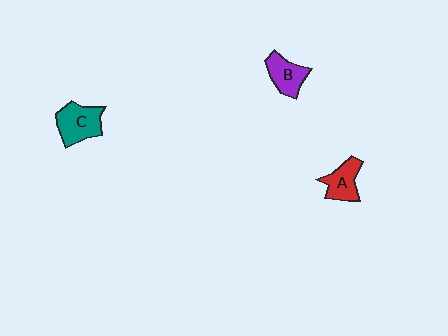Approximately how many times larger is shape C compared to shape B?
Approximately 1.3 times.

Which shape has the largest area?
Shape C (teal).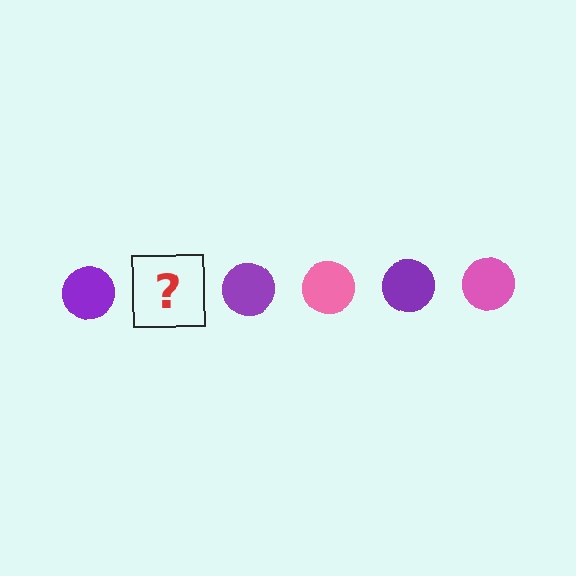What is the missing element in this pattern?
The missing element is a pink circle.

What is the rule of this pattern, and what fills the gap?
The rule is that the pattern cycles through purple, pink circles. The gap should be filled with a pink circle.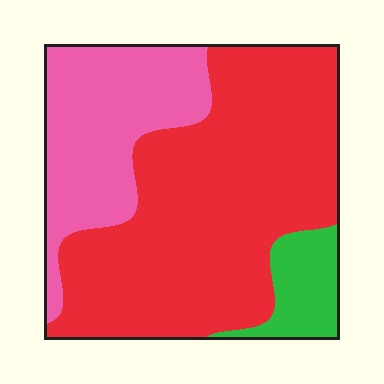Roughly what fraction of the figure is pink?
Pink covers 28% of the figure.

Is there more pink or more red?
Red.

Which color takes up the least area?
Green, at roughly 10%.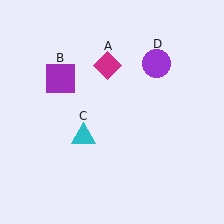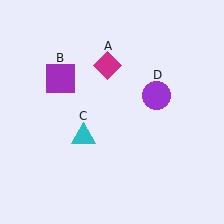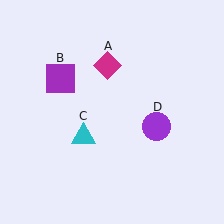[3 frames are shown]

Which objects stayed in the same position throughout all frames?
Magenta diamond (object A) and purple square (object B) and cyan triangle (object C) remained stationary.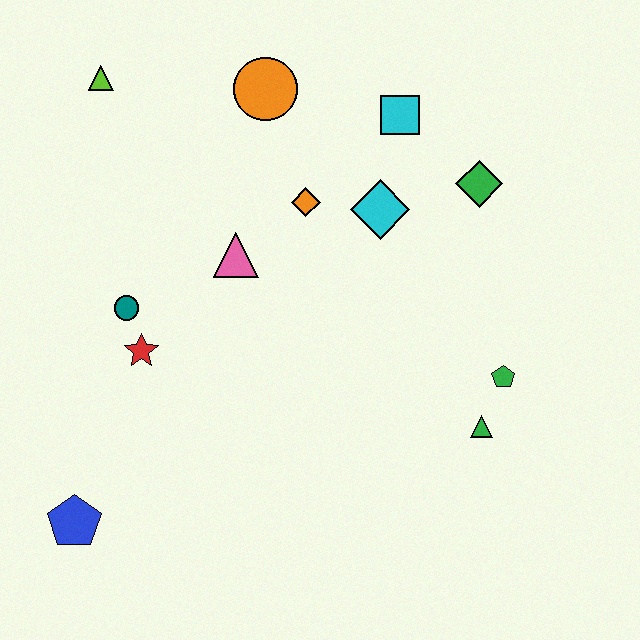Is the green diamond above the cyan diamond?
Yes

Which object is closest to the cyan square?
The cyan diamond is closest to the cyan square.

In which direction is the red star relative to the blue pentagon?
The red star is above the blue pentagon.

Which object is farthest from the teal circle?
The green pentagon is farthest from the teal circle.